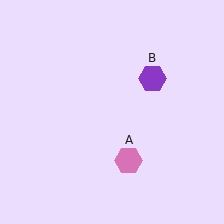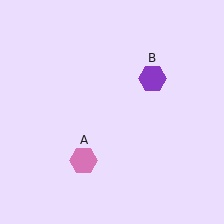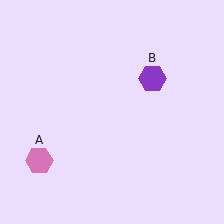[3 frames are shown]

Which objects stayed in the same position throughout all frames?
Purple hexagon (object B) remained stationary.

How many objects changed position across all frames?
1 object changed position: pink hexagon (object A).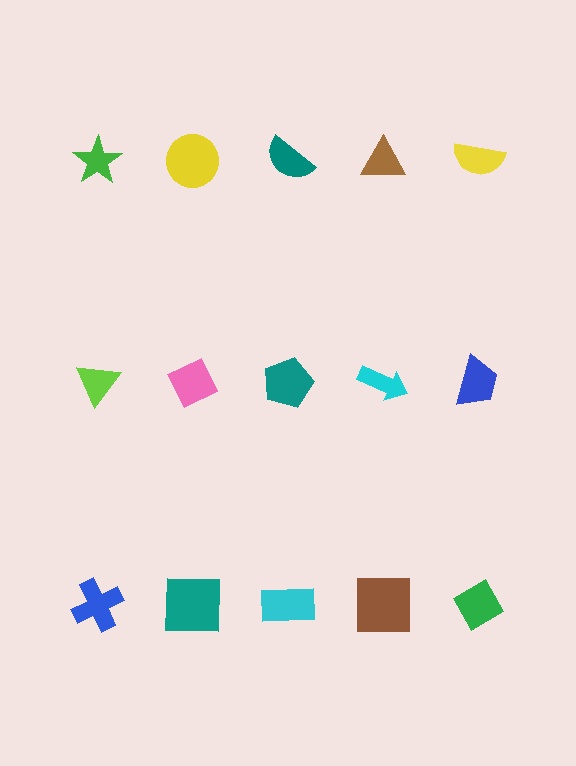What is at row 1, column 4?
A brown triangle.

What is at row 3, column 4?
A brown square.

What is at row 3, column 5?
A green diamond.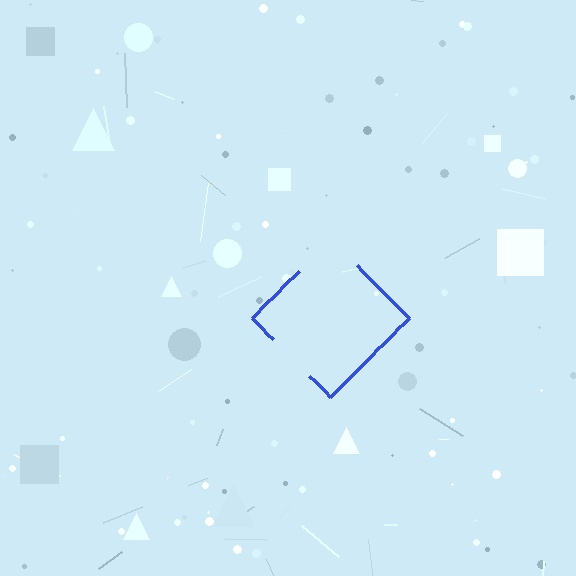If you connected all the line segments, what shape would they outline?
They would outline a diamond.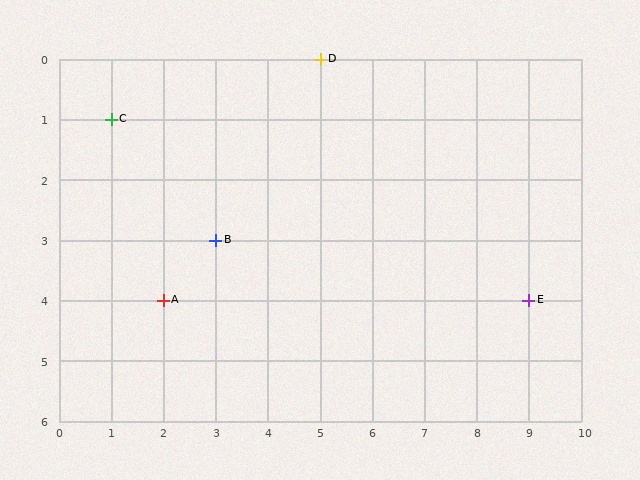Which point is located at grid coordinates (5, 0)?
Point D is at (5, 0).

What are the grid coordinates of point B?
Point B is at grid coordinates (3, 3).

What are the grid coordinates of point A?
Point A is at grid coordinates (2, 4).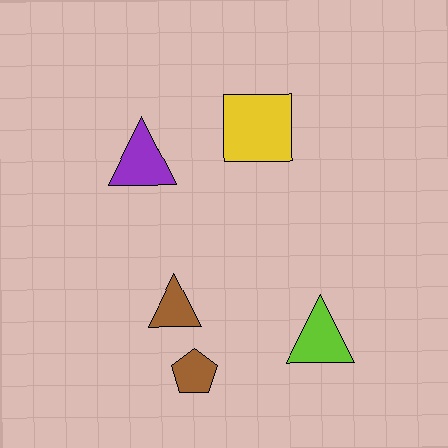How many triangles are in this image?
There are 3 triangles.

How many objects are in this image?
There are 5 objects.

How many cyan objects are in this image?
There are no cyan objects.